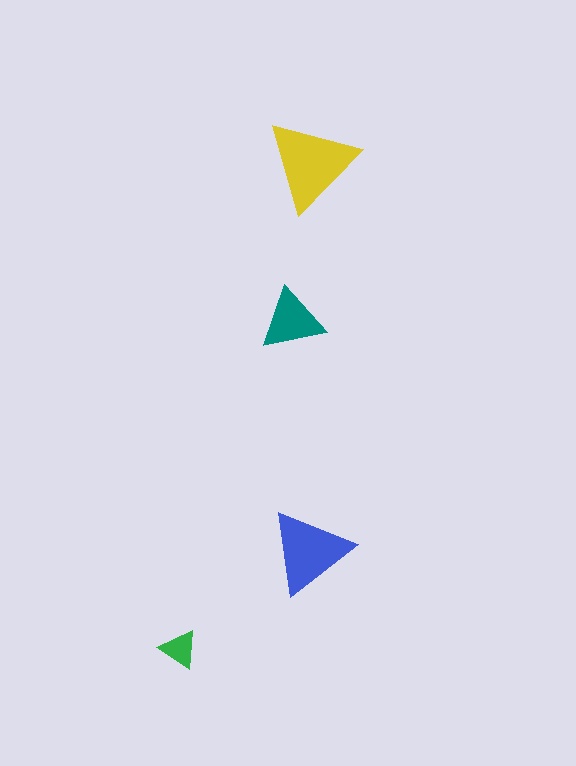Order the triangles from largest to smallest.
the yellow one, the blue one, the teal one, the green one.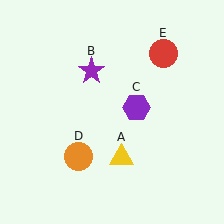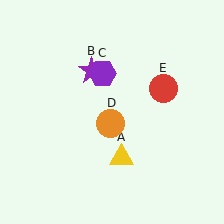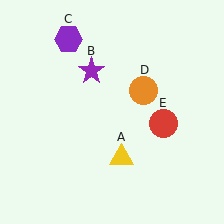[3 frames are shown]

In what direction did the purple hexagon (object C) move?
The purple hexagon (object C) moved up and to the left.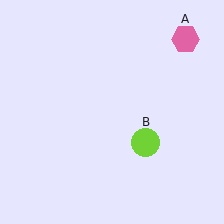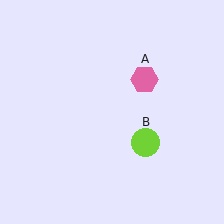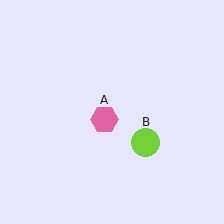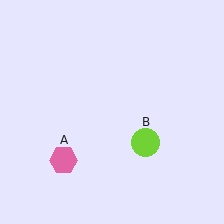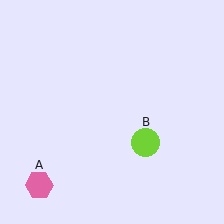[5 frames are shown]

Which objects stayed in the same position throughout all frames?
Lime circle (object B) remained stationary.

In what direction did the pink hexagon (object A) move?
The pink hexagon (object A) moved down and to the left.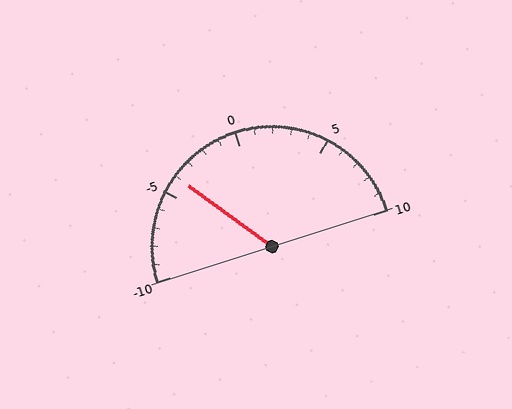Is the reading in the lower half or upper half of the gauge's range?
The reading is in the lower half of the range (-10 to 10).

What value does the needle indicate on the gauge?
The needle indicates approximately -4.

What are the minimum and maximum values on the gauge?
The gauge ranges from -10 to 10.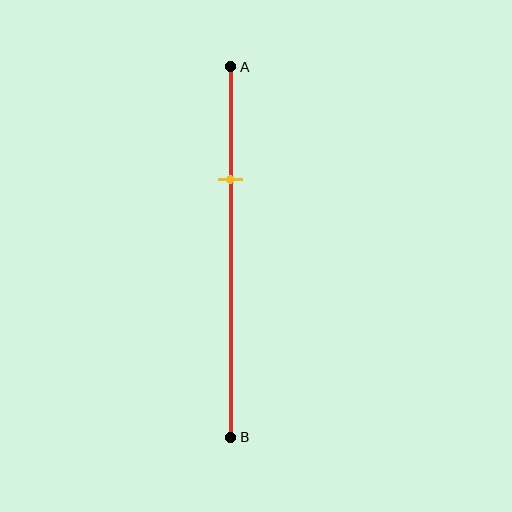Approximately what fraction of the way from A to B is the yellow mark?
The yellow mark is approximately 30% of the way from A to B.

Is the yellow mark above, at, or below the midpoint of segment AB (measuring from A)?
The yellow mark is above the midpoint of segment AB.